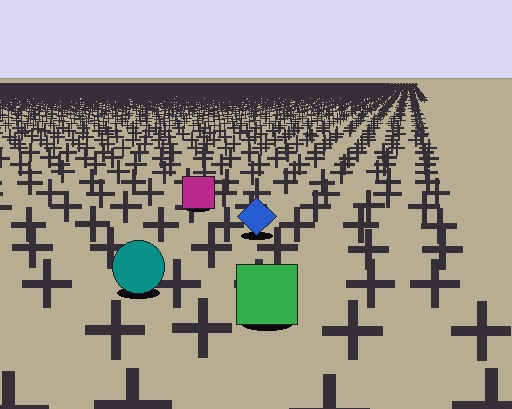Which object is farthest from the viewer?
The magenta square is farthest from the viewer. It appears smaller and the ground texture around it is denser.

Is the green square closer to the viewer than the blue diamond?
Yes. The green square is closer — you can tell from the texture gradient: the ground texture is coarser near it.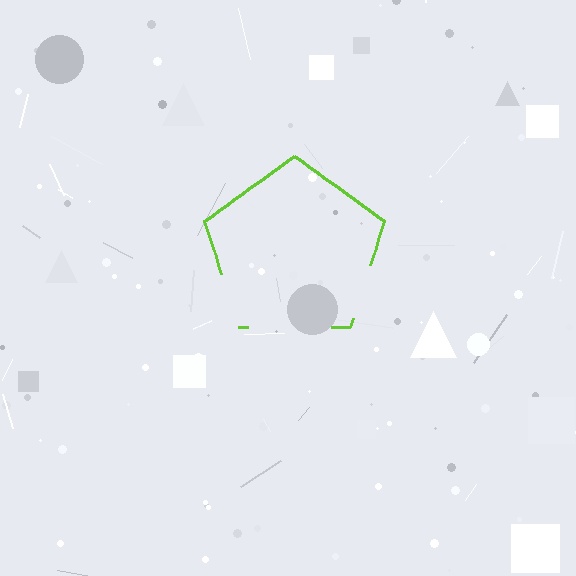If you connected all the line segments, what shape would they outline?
They would outline a pentagon.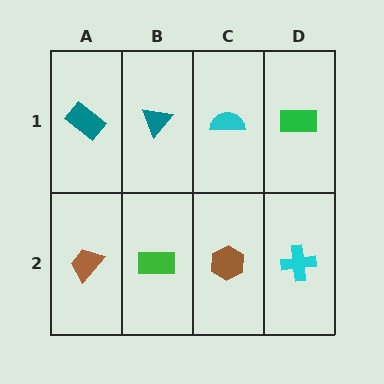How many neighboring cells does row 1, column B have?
3.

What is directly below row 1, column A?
A brown trapezoid.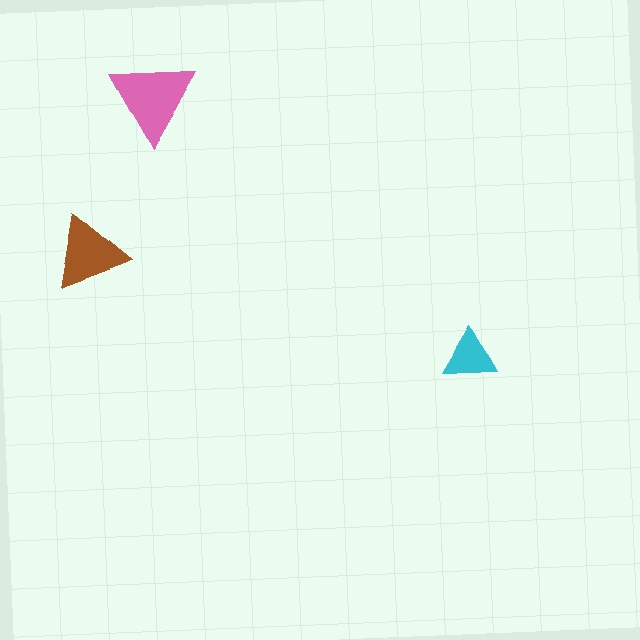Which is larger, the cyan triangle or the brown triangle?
The brown one.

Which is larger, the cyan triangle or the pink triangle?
The pink one.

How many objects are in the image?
There are 3 objects in the image.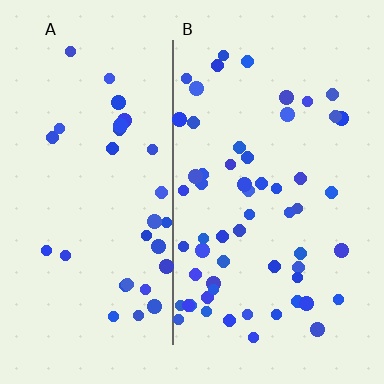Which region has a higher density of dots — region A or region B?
B (the right).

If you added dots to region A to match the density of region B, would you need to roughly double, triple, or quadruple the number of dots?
Approximately double.